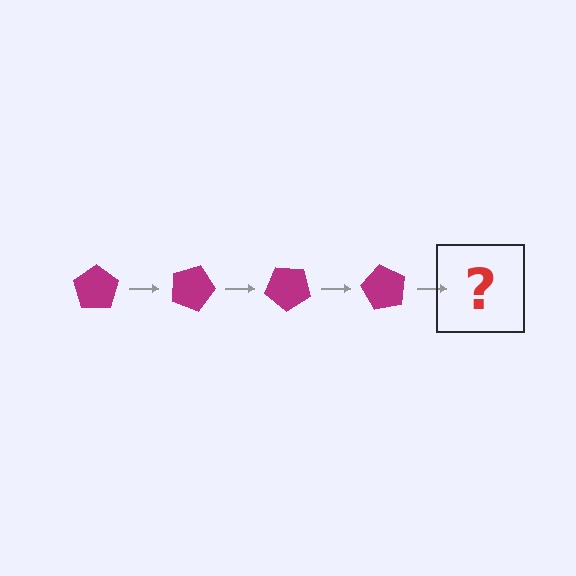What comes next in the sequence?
The next element should be a magenta pentagon rotated 80 degrees.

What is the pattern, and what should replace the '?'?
The pattern is that the pentagon rotates 20 degrees each step. The '?' should be a magenta pentagon rotated 80 degrees.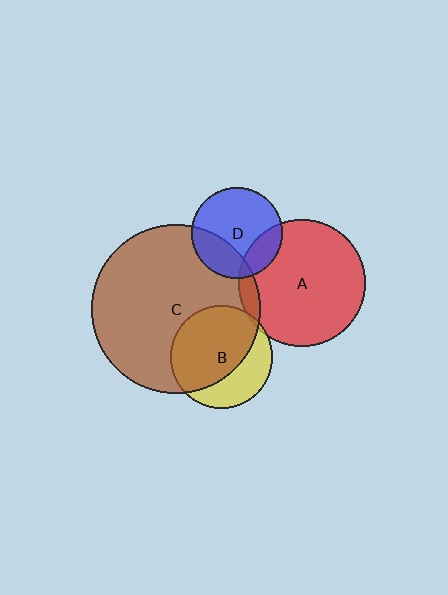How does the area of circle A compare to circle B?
Approximately 1.5 times.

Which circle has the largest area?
Circle C (brown).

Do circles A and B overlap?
Yes.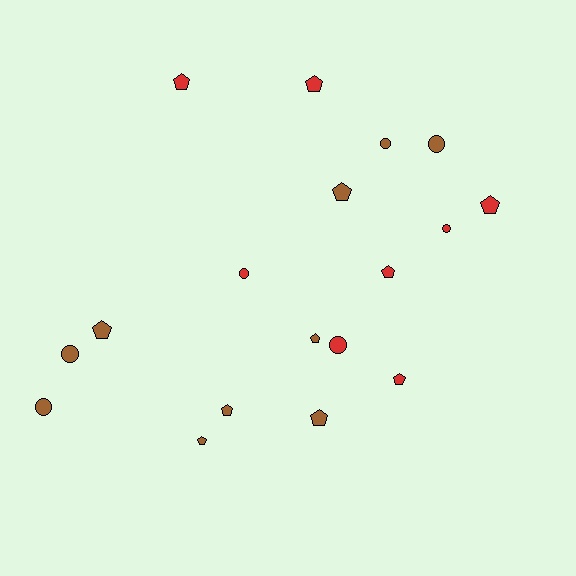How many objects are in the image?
There are 18 objects.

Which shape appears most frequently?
Pentagon, with 11 objects.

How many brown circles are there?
There are 4 brown circles.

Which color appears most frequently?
Brown, with 10 objects.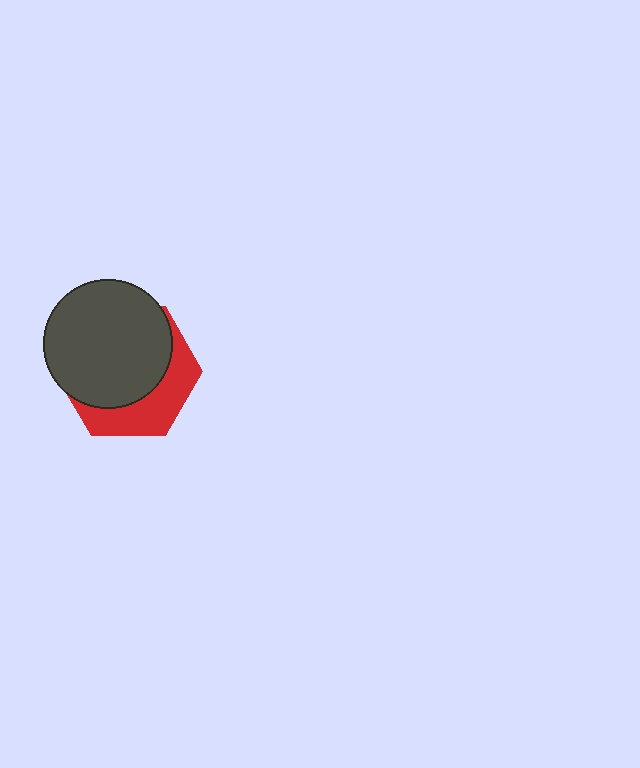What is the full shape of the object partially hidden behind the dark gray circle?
The partially hidden object is a red hexagon.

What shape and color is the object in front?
The object in front is a dark gray circle.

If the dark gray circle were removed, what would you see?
You would see the complete red hexagon.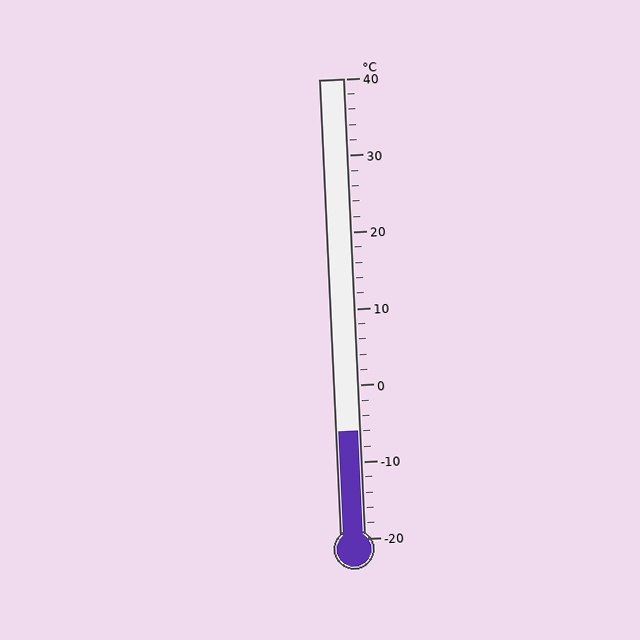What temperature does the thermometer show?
The thermometer shows approximately -6°C.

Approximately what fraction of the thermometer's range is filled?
The thermometer is filled to approximately 25% of its range.